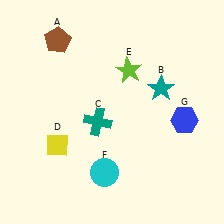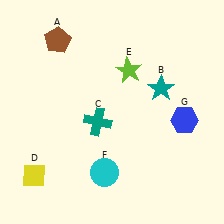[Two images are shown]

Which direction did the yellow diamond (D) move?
The yellow diamond (D) moved down.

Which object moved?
The yellow diamond (D) moved down.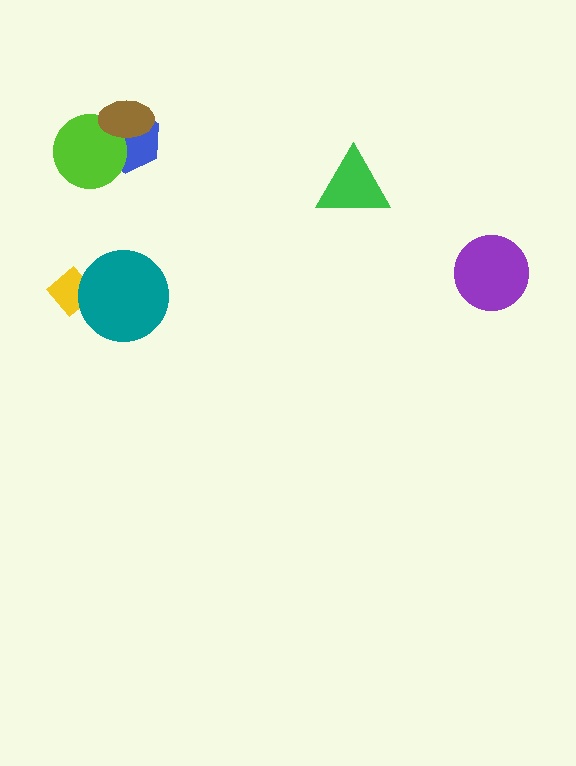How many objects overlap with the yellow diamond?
1 object overlaps with the yellow diamond.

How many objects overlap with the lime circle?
2 objects overlap with the lime circle.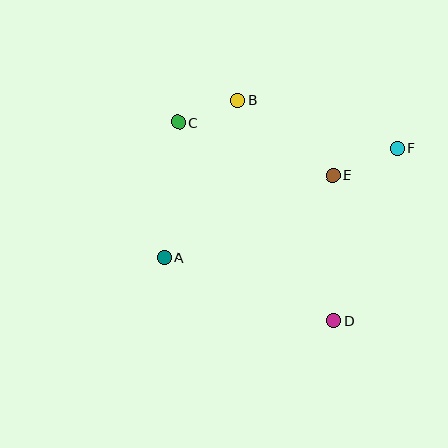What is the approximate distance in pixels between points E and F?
The distance between E and F is approximately 70 pixels.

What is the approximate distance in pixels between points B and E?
The distance between B and E is approximately 121 pixels.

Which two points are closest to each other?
Points B and C are closest to each other.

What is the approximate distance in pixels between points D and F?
The distance between D and F is approximately 184 pixels.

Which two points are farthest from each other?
Points A and F are farthest from each other.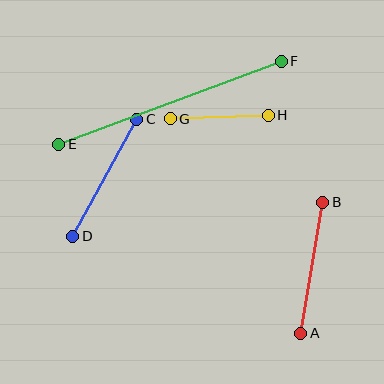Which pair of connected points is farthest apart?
Points E and F are farthest apart.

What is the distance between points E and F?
The distance is approximately 238 pixels.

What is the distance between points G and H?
The distance is approximately 98 pixels.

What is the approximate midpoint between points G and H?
The midpoint is at approximately (219, 117) pixels.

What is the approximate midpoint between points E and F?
The midpoint is at approximately (170, 103) pixels.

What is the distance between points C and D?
The distance is approximately 133 pixels.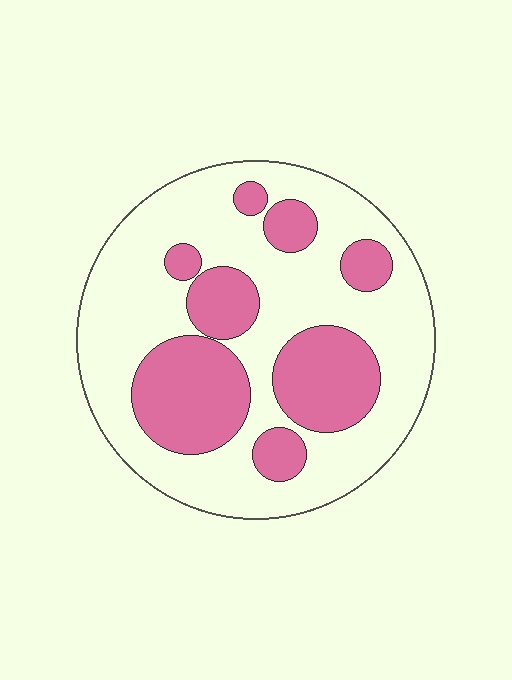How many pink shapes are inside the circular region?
8.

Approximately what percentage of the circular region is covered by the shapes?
Approximately 35%.